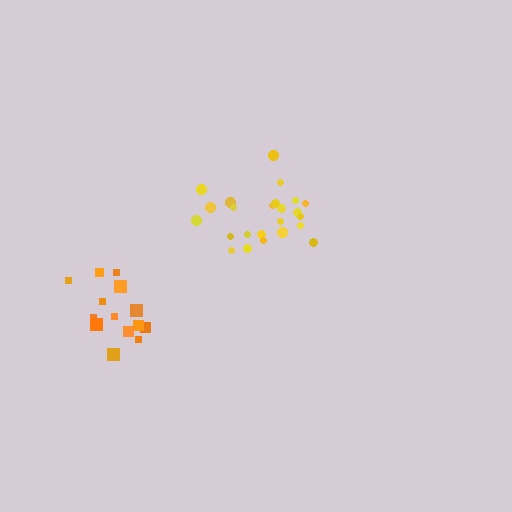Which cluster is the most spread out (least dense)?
Orange.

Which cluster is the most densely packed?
Yellow.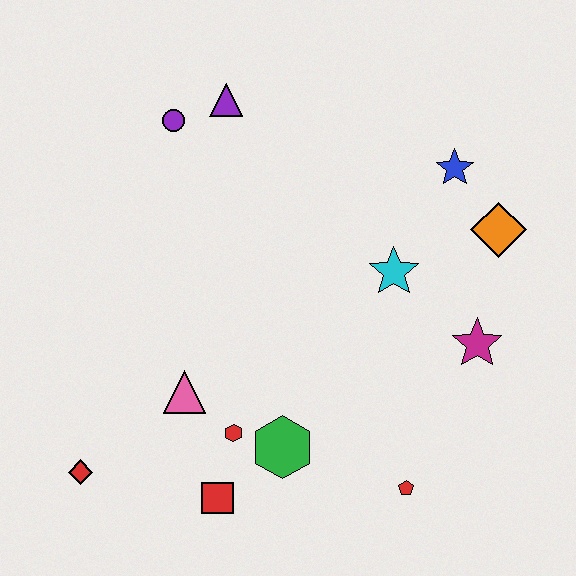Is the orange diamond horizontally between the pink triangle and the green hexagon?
No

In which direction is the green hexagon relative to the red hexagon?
The green hexagon is to the right of the red hexagon.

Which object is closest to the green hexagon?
The red hexagon is closest to the green hexagon.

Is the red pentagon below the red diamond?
Yes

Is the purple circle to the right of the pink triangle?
No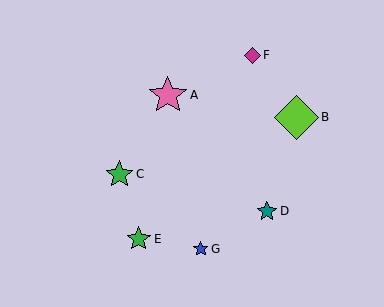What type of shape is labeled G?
Shape G is a blue star.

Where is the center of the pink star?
The center of the pink star is at (168, 95).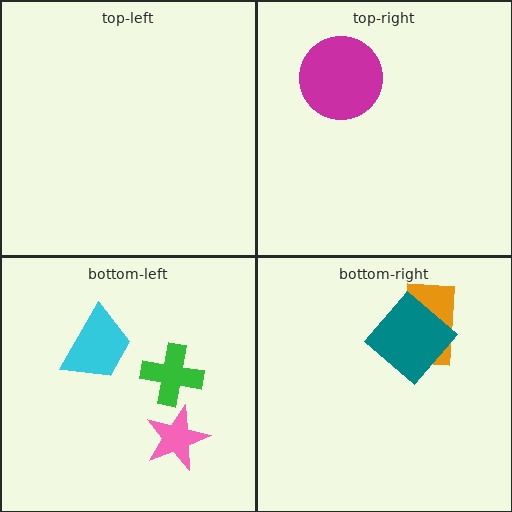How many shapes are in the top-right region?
1.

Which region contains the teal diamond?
The bottom-right region.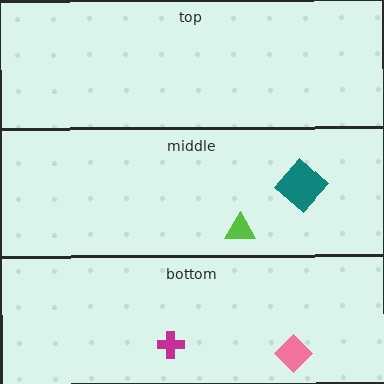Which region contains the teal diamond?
The middle region.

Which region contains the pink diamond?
The bottom region.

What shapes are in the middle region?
The teal diamond, the lime triangle.